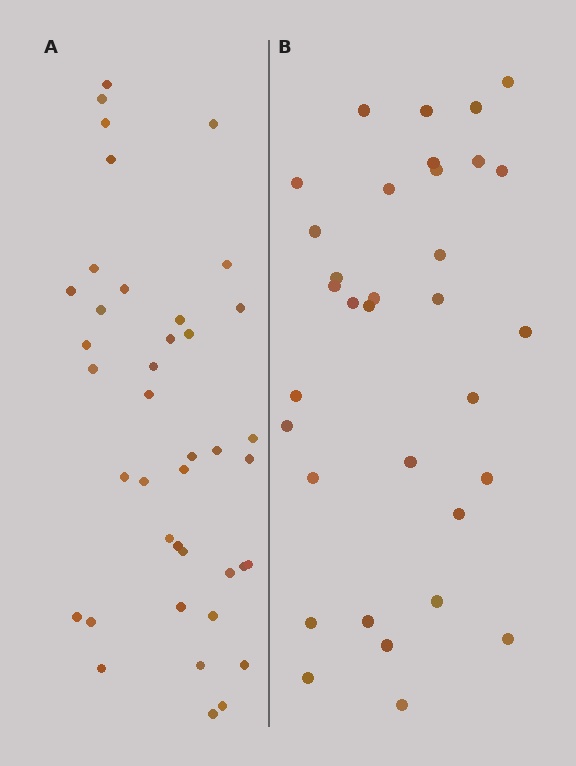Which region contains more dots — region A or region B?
Region A (the left region) has more dots.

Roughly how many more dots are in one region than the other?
Region A has roughly 8 or so more dots than region B.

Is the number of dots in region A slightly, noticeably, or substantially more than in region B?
Region A has only slightly more — the two regions are fairly close. The ratio is roughly 1.2 to 1.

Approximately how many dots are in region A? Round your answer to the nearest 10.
About 40 dots.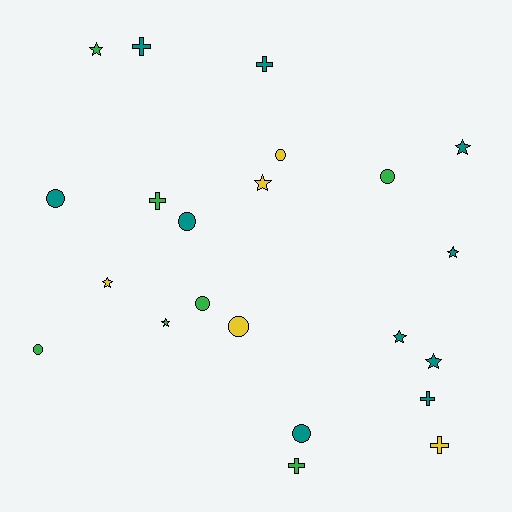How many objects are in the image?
There are 22 objects.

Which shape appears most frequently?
Circle, with 8 objects.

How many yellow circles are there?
There are 2 yellow circles.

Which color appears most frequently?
Teal, with 10 objects.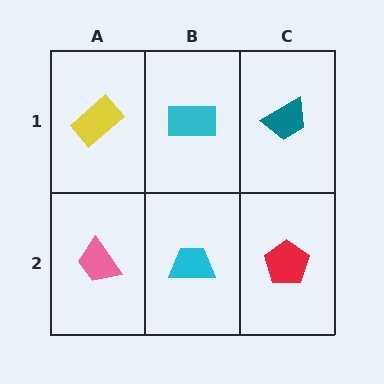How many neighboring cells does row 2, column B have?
3.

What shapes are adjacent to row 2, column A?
A yellow rectangle (row 1, column A), a cyan trapezoid (row 2, column B).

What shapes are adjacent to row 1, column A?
A pink trapezoid (row 2, column A), a cyan rectangle (row 1, column B).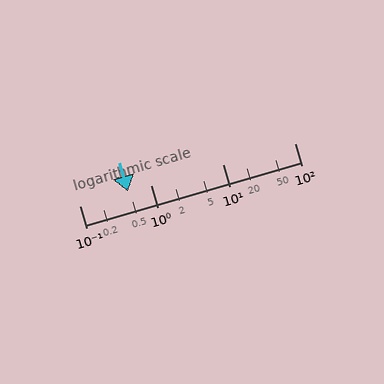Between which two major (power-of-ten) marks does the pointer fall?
The pointer is between 0.1 and 1.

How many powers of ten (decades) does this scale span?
The scale spans 3 decades, from 0.1 to 100.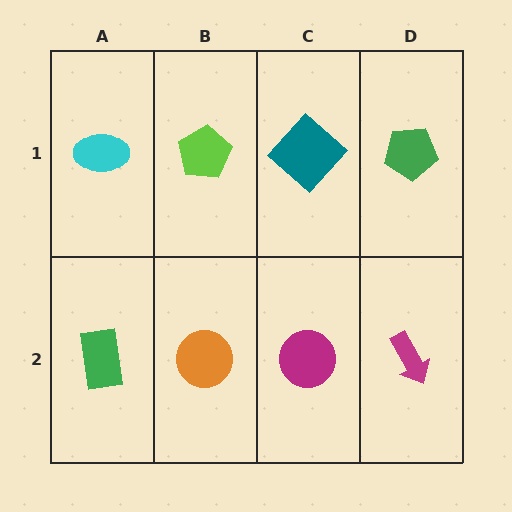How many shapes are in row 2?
4 shapes.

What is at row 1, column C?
A teal diamond.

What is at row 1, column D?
A green pentagon.